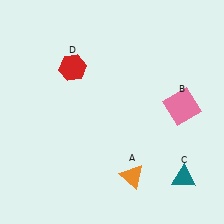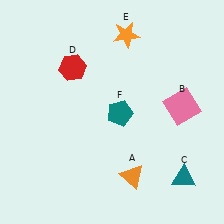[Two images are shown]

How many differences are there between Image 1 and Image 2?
There are 2 differences between the two images.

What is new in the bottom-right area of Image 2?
A teal pentagon (F) was added in the bottom-right area of Image 2.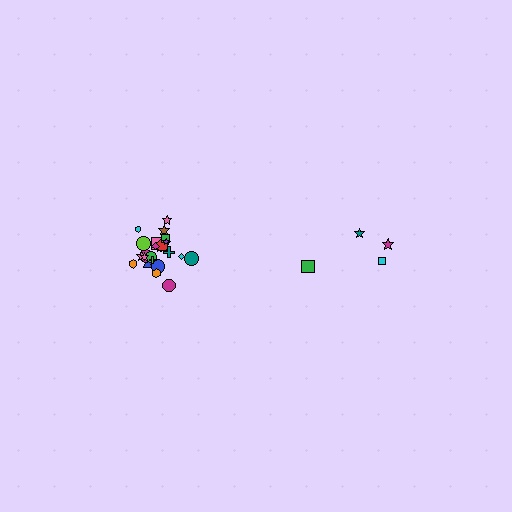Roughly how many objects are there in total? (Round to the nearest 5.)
Roughly 30 objects in total.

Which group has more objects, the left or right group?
The left group.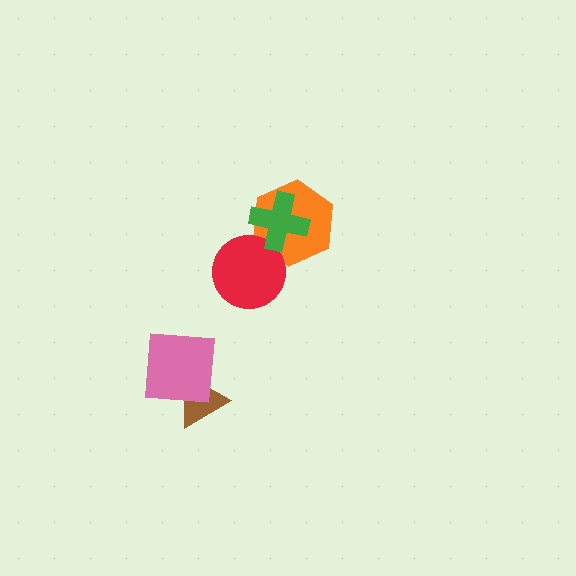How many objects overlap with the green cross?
2 objects overlap with the green cross.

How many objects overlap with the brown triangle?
1 object overlaps with the brown triangle.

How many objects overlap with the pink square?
1 object overlaps with the pink square.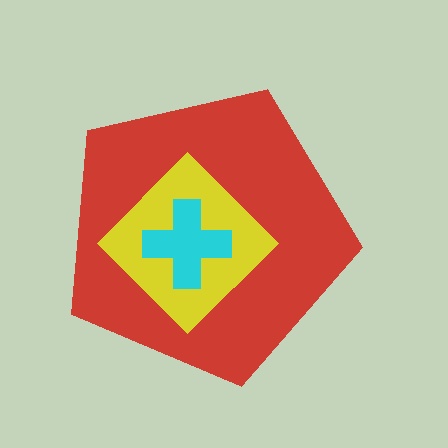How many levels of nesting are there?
3.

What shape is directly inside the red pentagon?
The yellow diamond.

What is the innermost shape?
The cyan cross.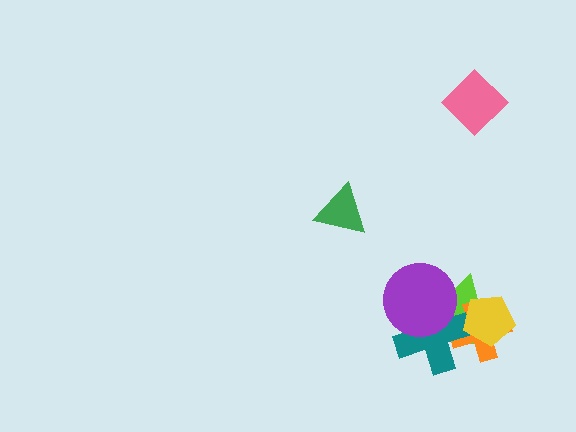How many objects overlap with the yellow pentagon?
3 objects overlap with the yellow pentagon.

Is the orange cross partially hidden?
Yes, it is partially covered by another shape.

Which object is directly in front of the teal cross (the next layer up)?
The yellow pentagon is directly in front of the teal cross.